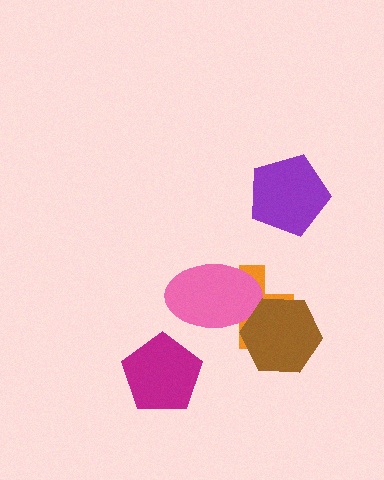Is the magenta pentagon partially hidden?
No, no other shape covers it.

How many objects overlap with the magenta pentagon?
0 objects overlap with the magenta pentagon.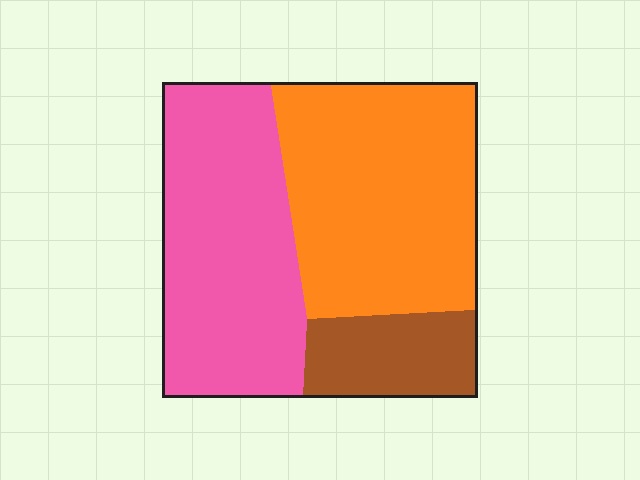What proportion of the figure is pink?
Pink takes up about two fifths (2/5) of the figure.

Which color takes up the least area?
Brown, at roughly 15%.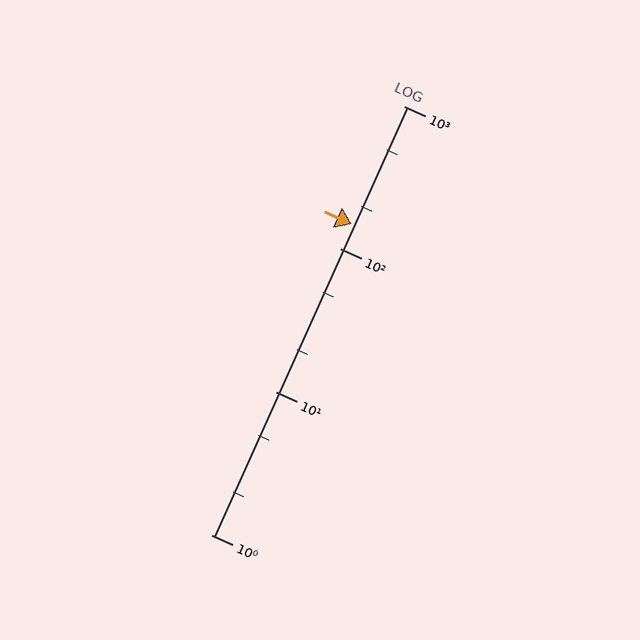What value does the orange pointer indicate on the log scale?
The pointer indicates approximately 150.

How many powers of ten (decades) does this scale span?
The scale spans 3 decades, from 1 to 1000.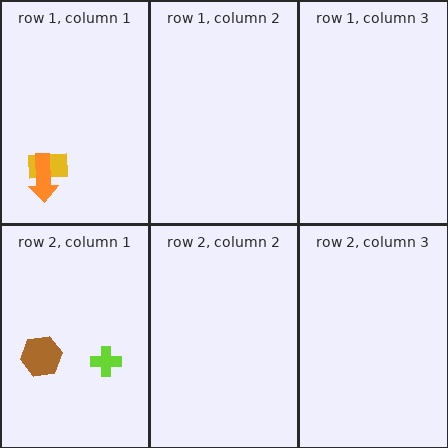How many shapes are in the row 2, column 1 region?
2.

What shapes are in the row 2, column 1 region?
The brown hexagon, the lime cross.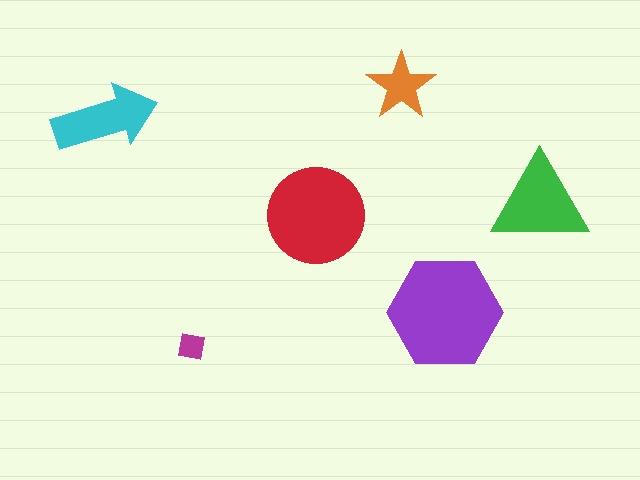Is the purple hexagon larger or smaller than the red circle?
Larger.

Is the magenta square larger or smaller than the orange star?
Smaller.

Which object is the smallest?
The magenta square.